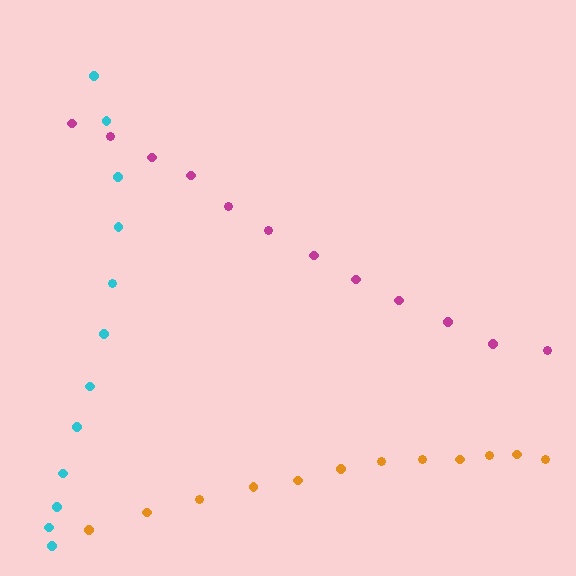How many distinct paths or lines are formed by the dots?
There are 3 distinct paths.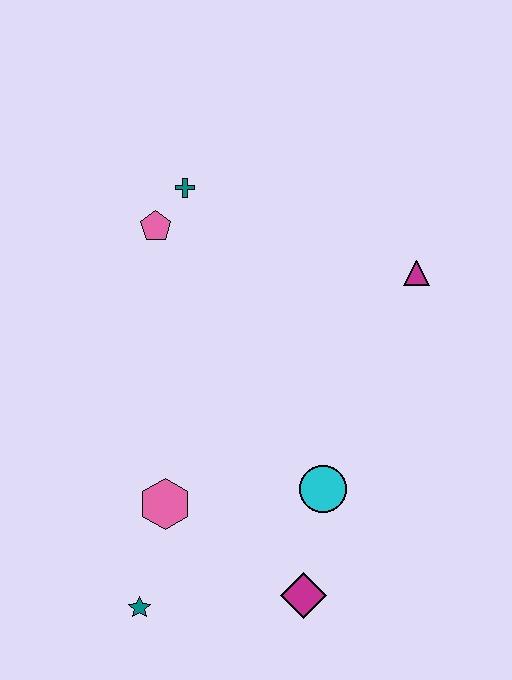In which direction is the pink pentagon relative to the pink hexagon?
The pink pentagon is above the pink hexagon.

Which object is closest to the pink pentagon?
The teal cross is closest to the pink pentagon.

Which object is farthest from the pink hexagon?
The magenta triangle is farthest from the pink hexagon.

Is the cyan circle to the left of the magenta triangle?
Yes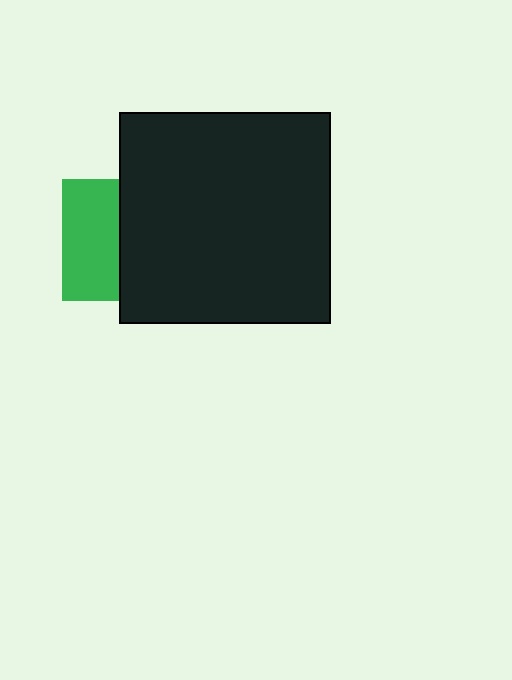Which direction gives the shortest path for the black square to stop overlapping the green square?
Moving right gives the shortest separation.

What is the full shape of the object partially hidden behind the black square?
The partially hidden object is a green square.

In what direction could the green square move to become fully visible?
The green square could move left. That would shift it out from behind the black square entirely.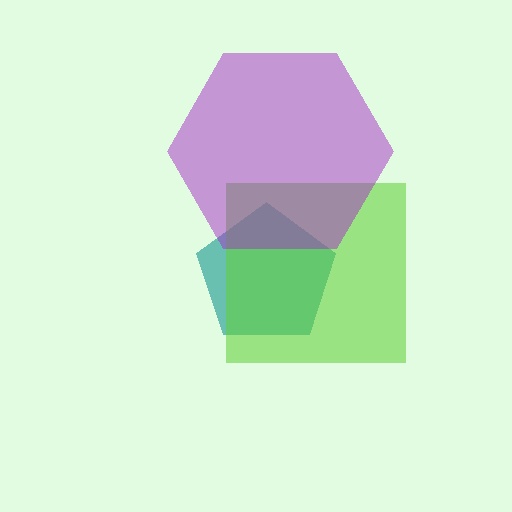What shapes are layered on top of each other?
The layered shapes are: a teal pentagon, a lime square, a purple hexagon.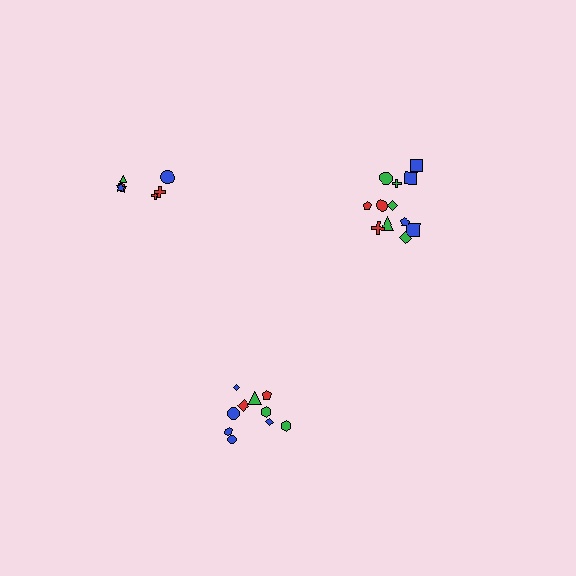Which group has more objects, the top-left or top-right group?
The top-right group.